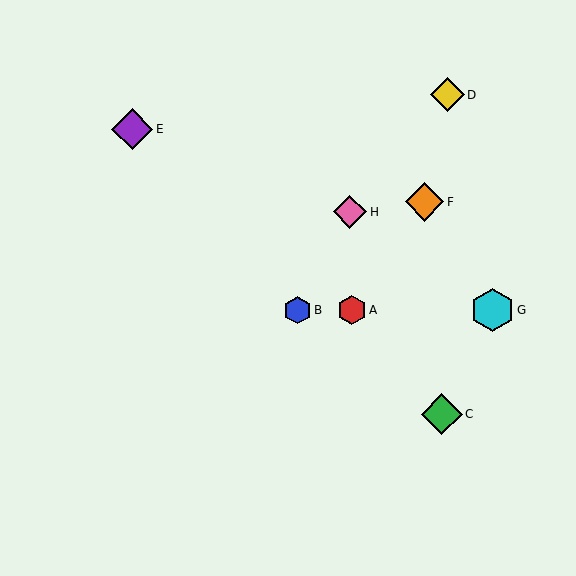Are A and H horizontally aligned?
No, A is at y≈310 and H is at y≈212.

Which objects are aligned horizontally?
Objects A, B, G are aligned horizontally.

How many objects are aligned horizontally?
3 objects (A, B, G) are aligned horizontally.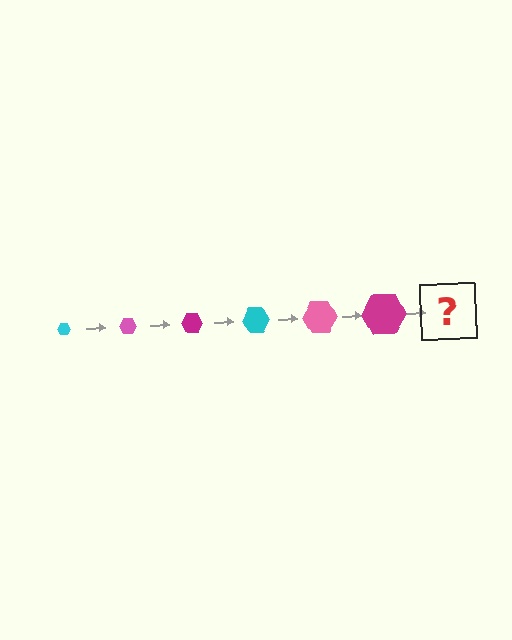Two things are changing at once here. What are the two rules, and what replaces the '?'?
The two rules are that the hexagon grows larger each step and the color cycles through cyan, pink, and magenta. The '?' should be a cyan hexagon, larger than the previous one.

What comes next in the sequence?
The next element should be a cyan hexagon, larger than the previous one.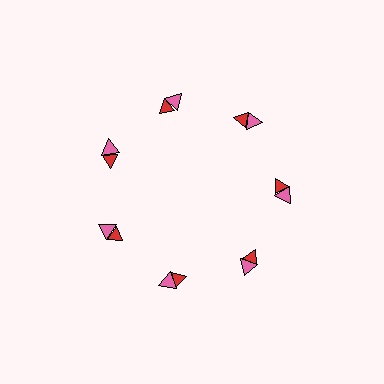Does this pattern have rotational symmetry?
Yes, this pattern has 7-fold rotational symmetry. It looks the same after rotating 51 degrees around the center.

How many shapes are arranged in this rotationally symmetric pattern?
There are 14 shapes, arranged in 7 groups of 2.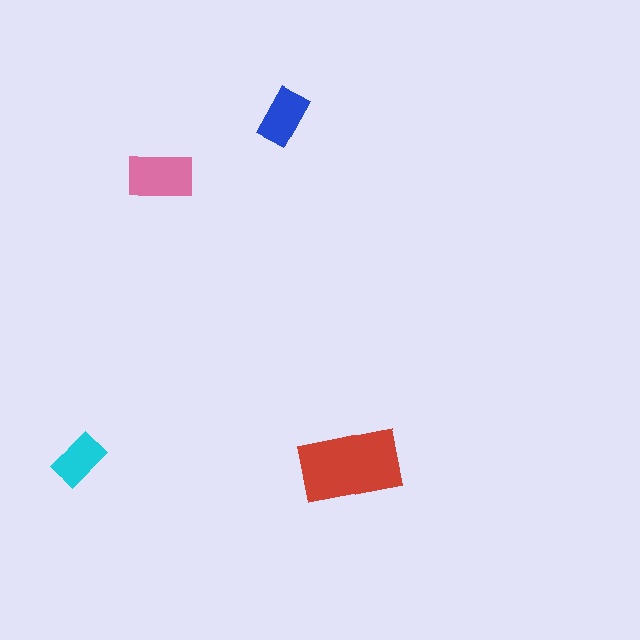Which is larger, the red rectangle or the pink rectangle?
The red one.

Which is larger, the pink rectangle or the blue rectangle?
The pink one.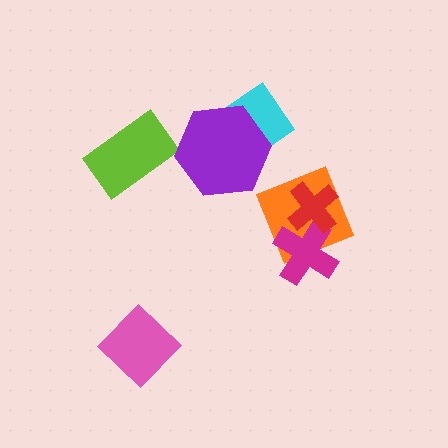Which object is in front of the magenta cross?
The red cross is in front of the magenta cross.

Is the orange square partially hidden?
Yes, it is partially covered by another shape.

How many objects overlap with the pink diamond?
0 objects overlap with the pink diamond.